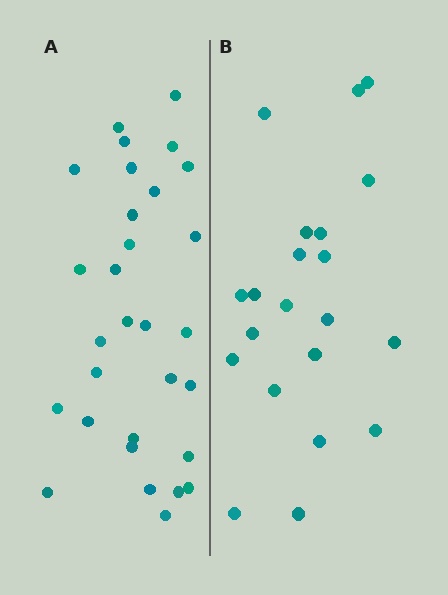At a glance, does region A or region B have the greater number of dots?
Region A (the left region) has more dots.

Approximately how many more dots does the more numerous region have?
Region A has roughly 8 or so more dots than region B.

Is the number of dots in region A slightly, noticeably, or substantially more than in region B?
Region A has noticeably more, but not dramatically so. The ratio is roughly 1.4 to 1.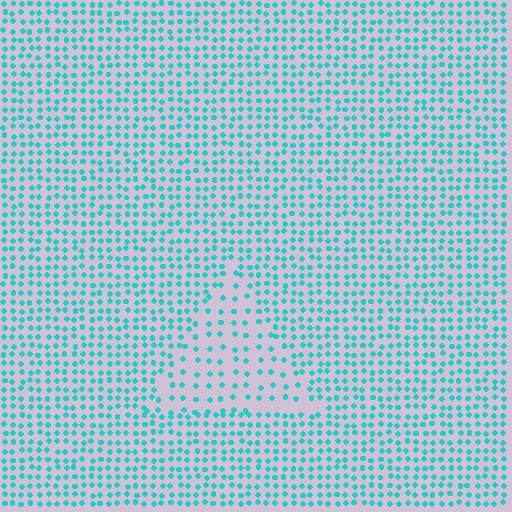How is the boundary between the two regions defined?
The boundary is defined by a change in element density (approximately 2.1x ratio). All elements are the same color, size, and shape.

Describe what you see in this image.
The image contains small cyan elements arranged at two different densities. A triangle-shaped region is visible where the elements are less densely packed than the surrounding area.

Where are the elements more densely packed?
The elements are more densely packed outside the triangle boundary.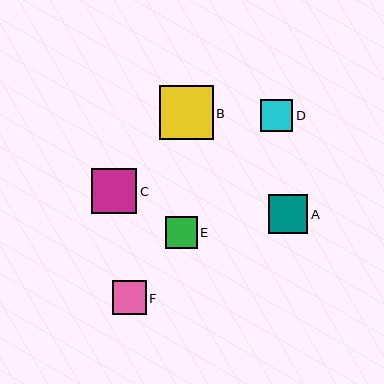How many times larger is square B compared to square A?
Square B is approximately 1.4 times the size of square A.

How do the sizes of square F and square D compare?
Square F and square D are approximately the same size.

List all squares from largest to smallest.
From largest to smallest: B, C, A, F, D, E.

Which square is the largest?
Square B is the largest with a size of approximately 54 pixels.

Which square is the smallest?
Square E is the smallest with a size of approximately 32 pixels.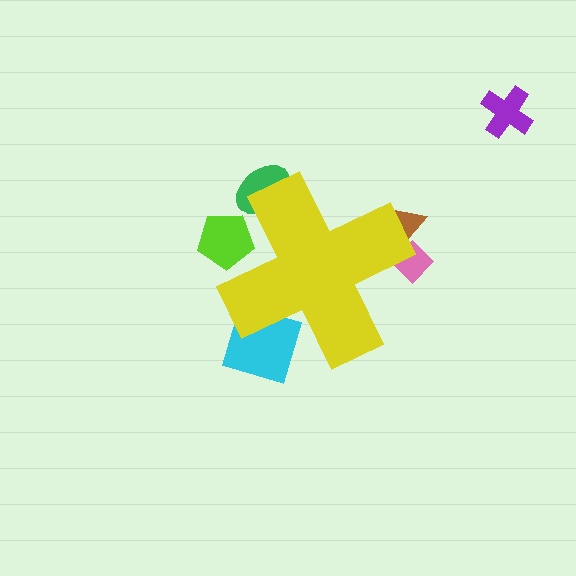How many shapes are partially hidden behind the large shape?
5 shapes are partially hidden.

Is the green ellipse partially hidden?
Yes, the green ellipse is partially hidden behind the yellow cross.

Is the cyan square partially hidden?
Yes, the cyan square is partially hidden behind the yellow cross.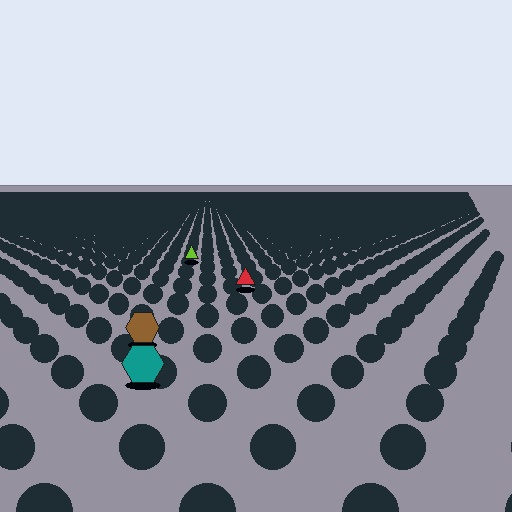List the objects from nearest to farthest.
From nearest to farthest: the teal hexagon, the brown hexagon, the red triangle, the lime triangle.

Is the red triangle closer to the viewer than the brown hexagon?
No. The brown hexagon is closer — you can tell from the texture gradient: the ground texture is coarser near it.